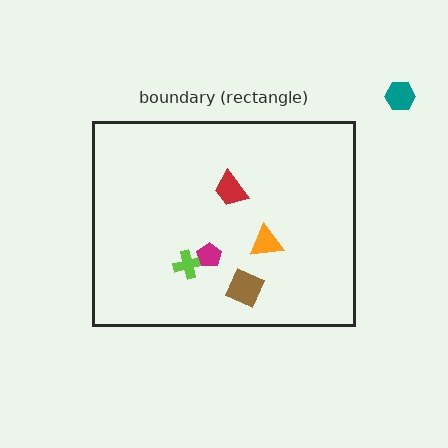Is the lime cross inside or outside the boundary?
Inside.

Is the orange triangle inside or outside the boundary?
Inside.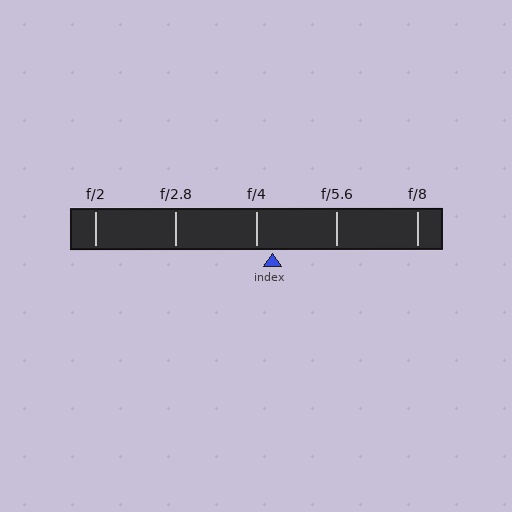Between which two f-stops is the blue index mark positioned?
The index mark is between f/4 and f/5.6.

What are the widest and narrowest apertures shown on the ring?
The widest aperture shown is f/2 and the narrowest is f/8.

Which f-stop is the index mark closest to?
The index mark is closest to f/4.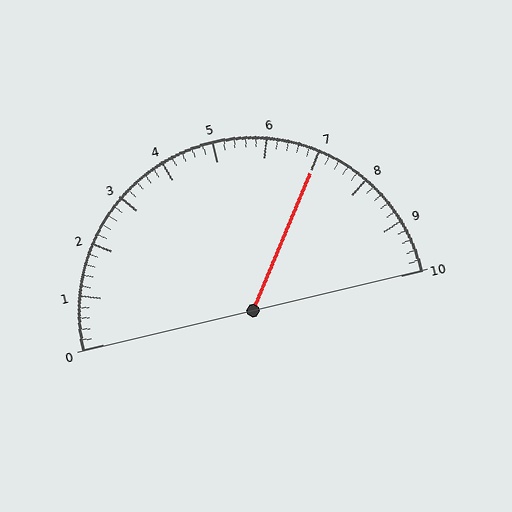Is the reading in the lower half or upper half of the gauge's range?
The reading is in the upper half of the range (0 to 10).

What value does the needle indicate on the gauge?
The needle indicates approximately 7.0.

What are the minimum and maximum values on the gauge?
The gauge ranges from 0 to 10.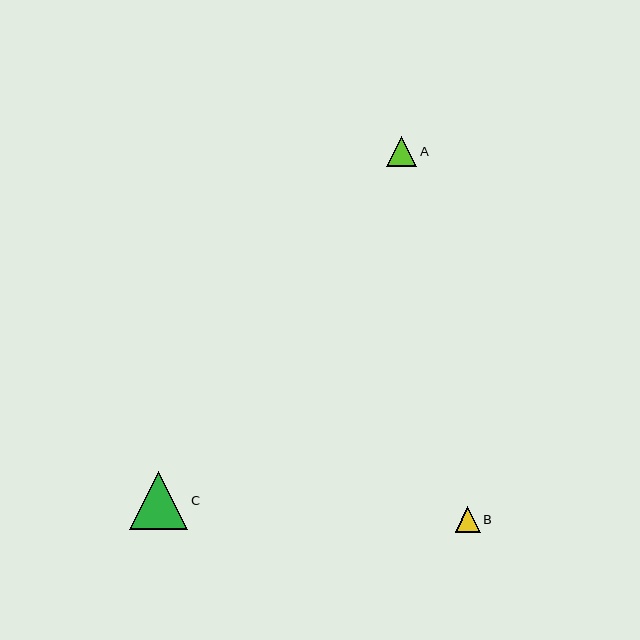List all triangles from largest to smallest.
From largest to smallest: C, A, B.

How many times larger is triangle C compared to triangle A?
Triangle C is approximately 2.0 times the size of triangle A.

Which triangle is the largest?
Triangle C is the largest with a size of approximately 58 pixels.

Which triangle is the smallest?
Triangle B is the smallest with a size of approximately 25 pixels.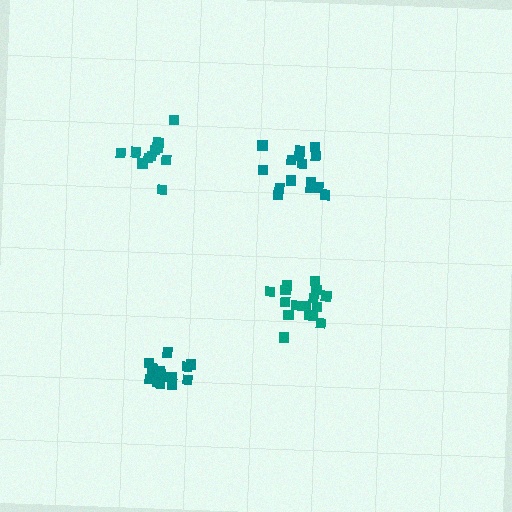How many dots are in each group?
Group 1: 16 dots, Group 2: 11 dots, Group 3: 15 dots, Group 4: 15 dots (57 total).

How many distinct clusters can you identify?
There are 4 distinct clusters.